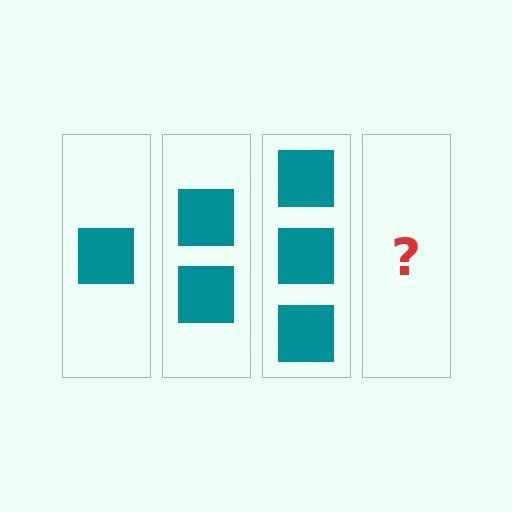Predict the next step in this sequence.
The next step is 4 squares.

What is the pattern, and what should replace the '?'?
The pattern is that each step adds one more square. The '?' should be 4 squares.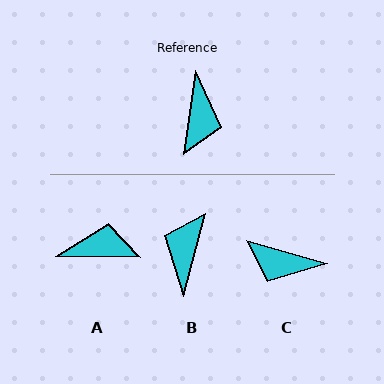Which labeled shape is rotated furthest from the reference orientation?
B, about 173 degrees away.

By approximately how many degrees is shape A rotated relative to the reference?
Approximately 97 degrees counter-clockwise.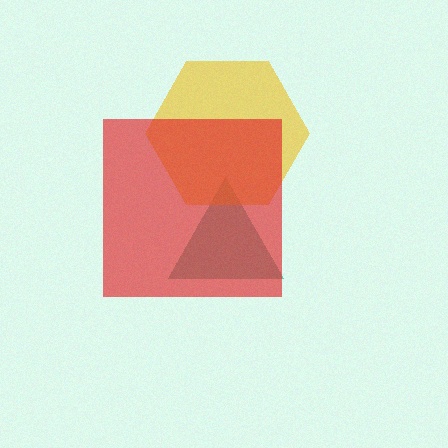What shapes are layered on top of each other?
The layered shapes are: a teal triangle, a yellow hexagon, a red square.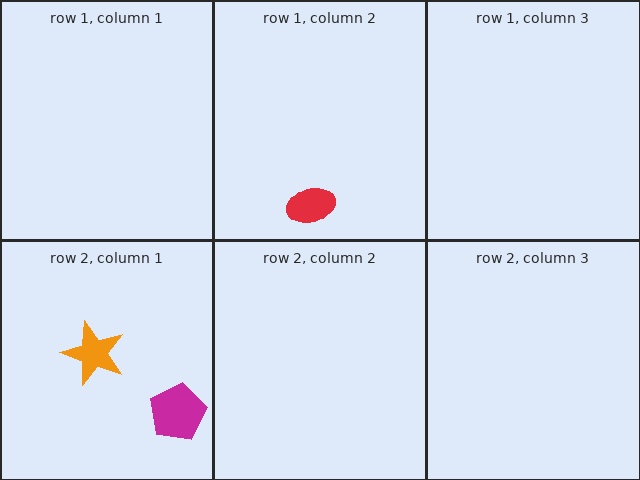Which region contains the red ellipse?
The row 1, column 2 region.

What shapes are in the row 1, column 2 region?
The red ellipse.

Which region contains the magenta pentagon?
The row 2, column 1 region.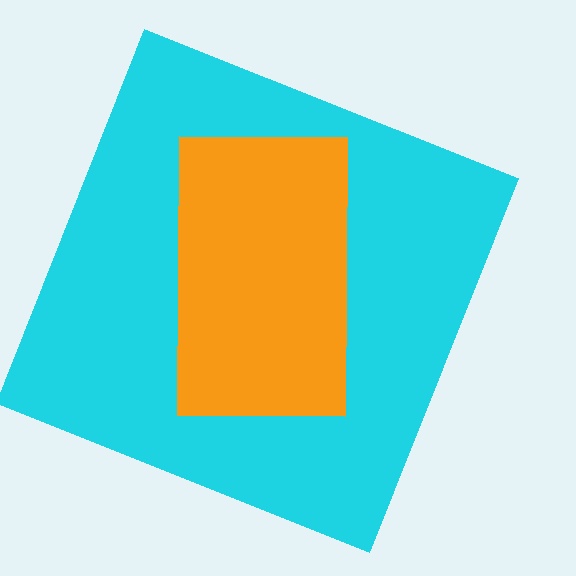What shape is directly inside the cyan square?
The orange rectangle.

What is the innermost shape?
The orange rectangle.